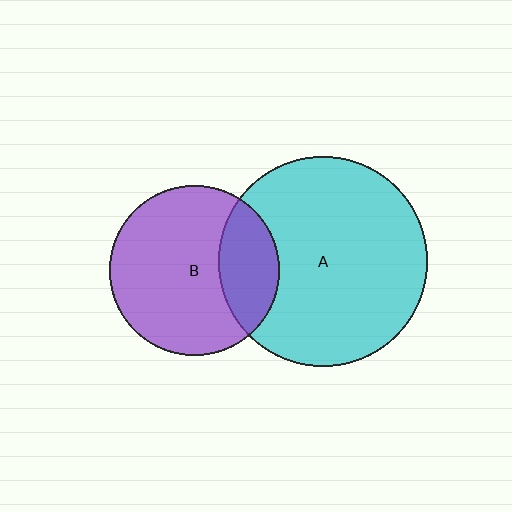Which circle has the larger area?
Circle A (cyan).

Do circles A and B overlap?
Yes.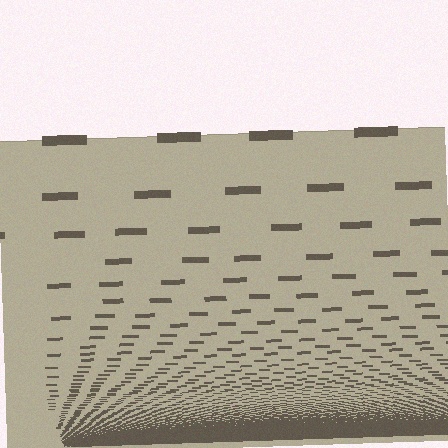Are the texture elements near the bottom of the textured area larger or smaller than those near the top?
Smaller. The gradient is inverted — elements near the bottom are smaller and denser.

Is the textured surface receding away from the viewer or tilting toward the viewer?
The surface appears to tilt toward the viewer. Texture elements get larger and sparser toward the top.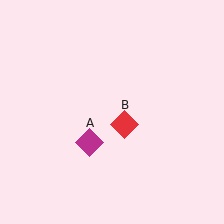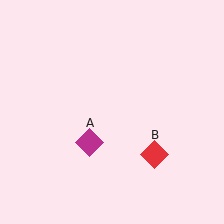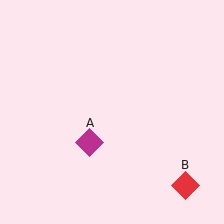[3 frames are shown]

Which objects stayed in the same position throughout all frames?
Magenta diamond (object A) remained stationary.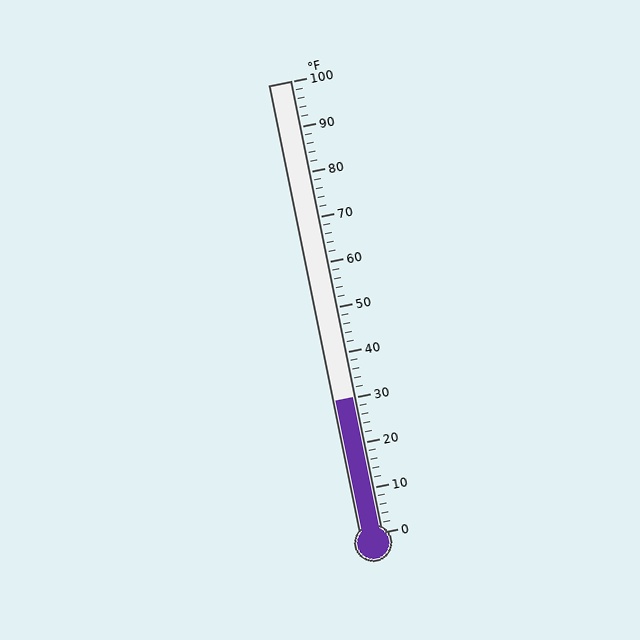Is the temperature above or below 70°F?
The temperature is below 70°F.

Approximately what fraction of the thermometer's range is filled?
The thermometer is filled to approximately 30% of its range.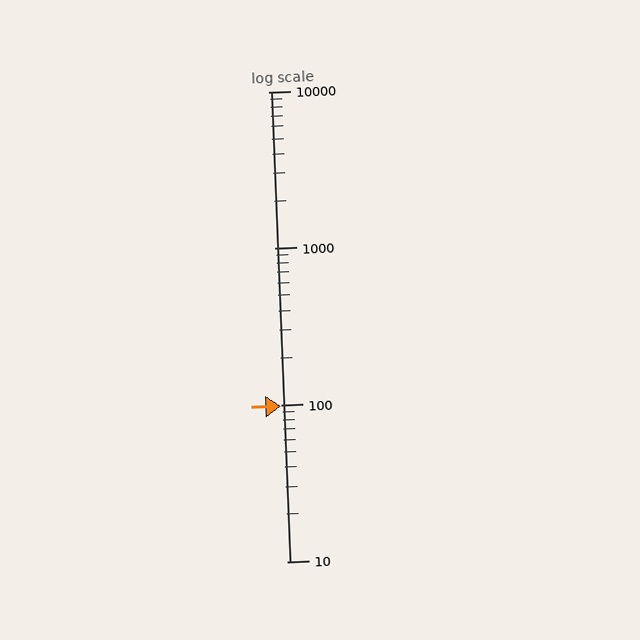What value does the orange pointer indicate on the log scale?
The pointer indicates approximately 98.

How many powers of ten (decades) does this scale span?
The scale spans 3 decades, from 10 to 10000.